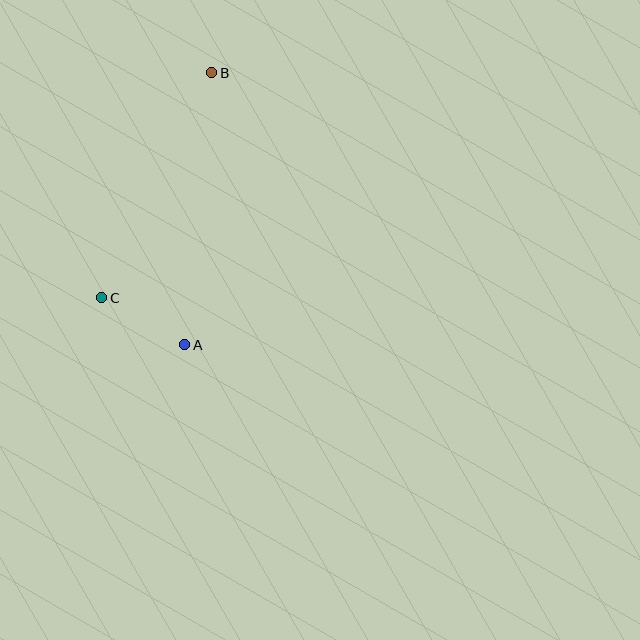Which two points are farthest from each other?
Points A and B are farthest from each other.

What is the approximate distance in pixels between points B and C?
The distance between B and C is approximately 251 pixels.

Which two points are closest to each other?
Points A and C are closest to each other.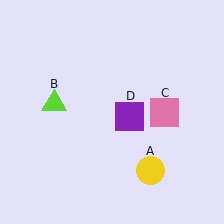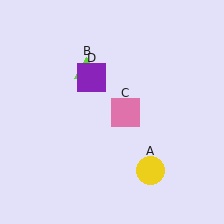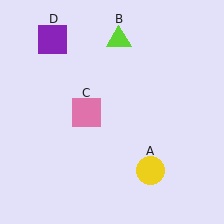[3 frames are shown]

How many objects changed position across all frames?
3 objects changed position: lime triangle (object B), pink square (object C), purple square (object D).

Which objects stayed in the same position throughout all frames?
Yellow circle (object A) remained stationary.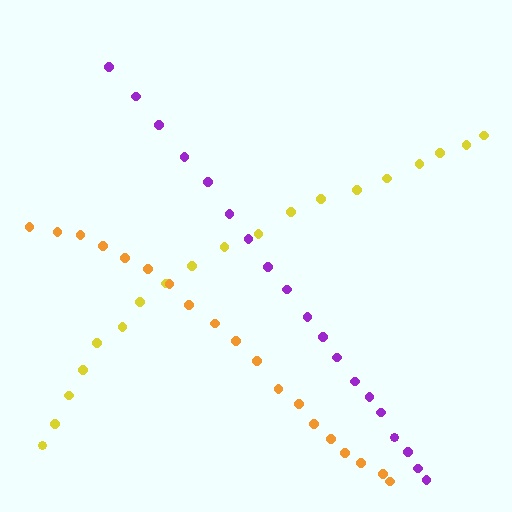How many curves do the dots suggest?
There are 3 distinct paths.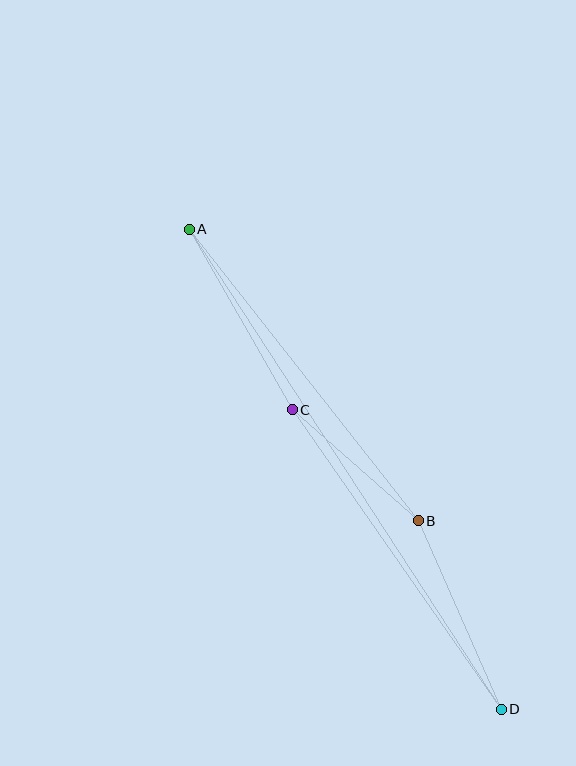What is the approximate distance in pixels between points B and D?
The distance between B and D is approximately 206 pixels.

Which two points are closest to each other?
Points B and C are closest to each other.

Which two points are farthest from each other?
Points A and D are farthest from each other.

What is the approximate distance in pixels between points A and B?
The distance between A and B is approximately 371 pixels.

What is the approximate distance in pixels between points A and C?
The distance between A and C is approximately 208 pixels.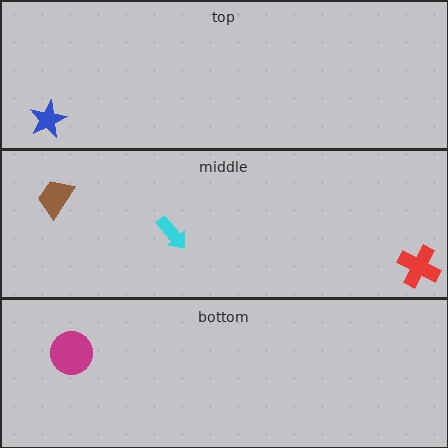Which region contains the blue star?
The top region.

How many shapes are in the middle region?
3.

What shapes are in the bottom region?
The magenta circle.